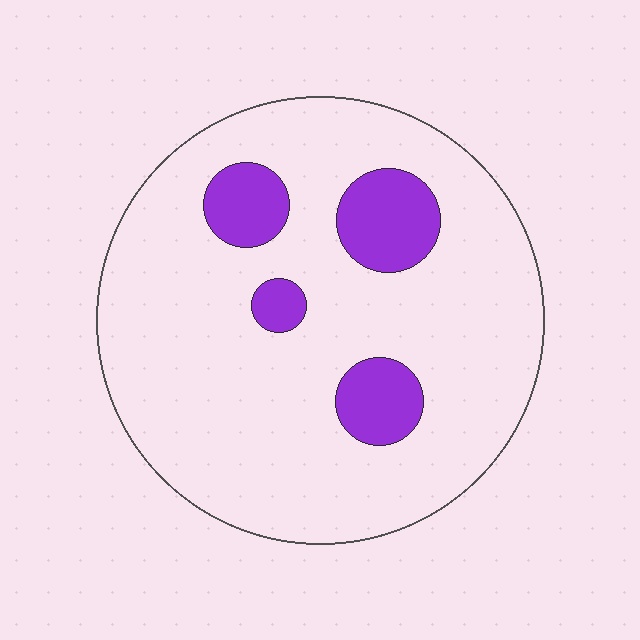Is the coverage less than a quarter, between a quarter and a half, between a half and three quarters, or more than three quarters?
Less than a quarter.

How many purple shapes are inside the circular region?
4.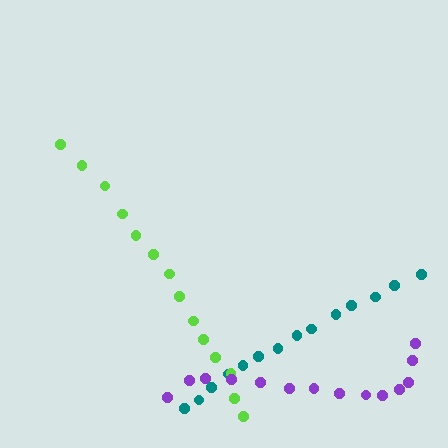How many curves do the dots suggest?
There are 3 distinct paths.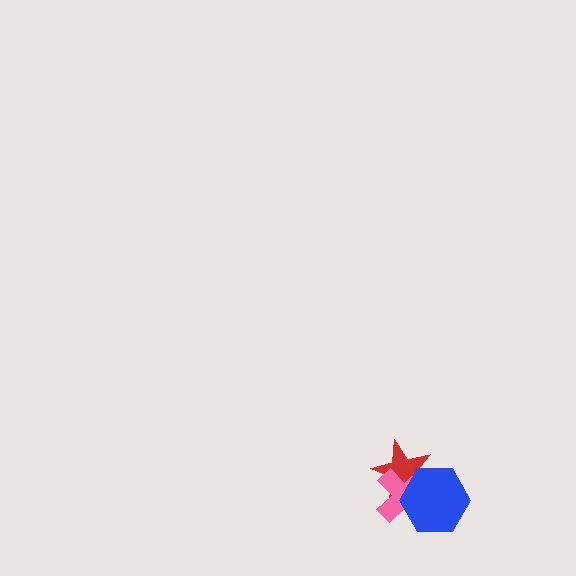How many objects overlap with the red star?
2 objects overlap with the red star.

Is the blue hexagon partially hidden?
No, no other shape covers it.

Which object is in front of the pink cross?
The blue hexagon is in front of the pink cross.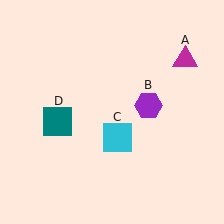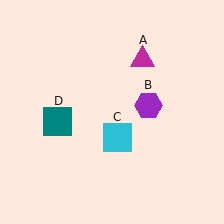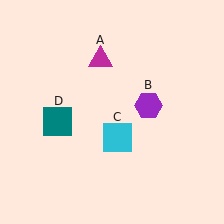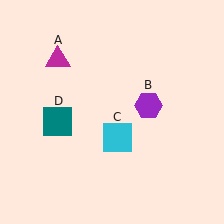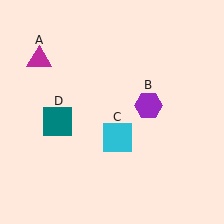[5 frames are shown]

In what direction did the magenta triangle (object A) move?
The magenta triangle (object A) moved left.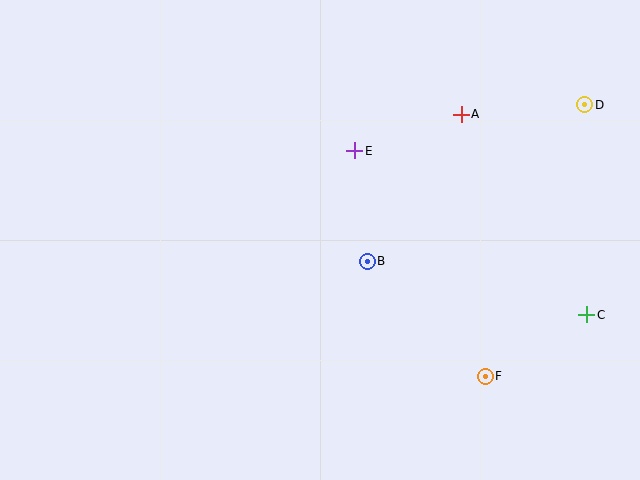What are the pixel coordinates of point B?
Point B is at (367, 261).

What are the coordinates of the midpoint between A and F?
The midpoint between A and F is at (473, 245).